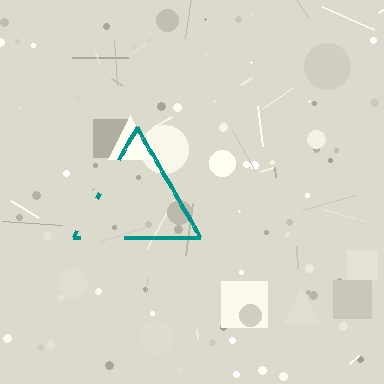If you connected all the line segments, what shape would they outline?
They would outline a triangle.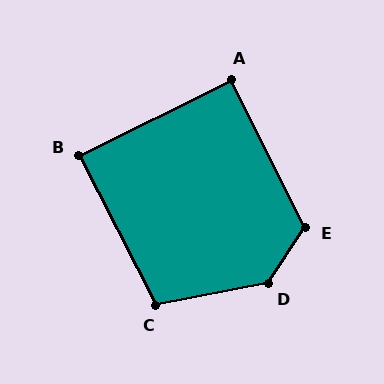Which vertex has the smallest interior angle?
B, at approximately 89 degrees.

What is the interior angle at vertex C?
Approximately 106 degrees (obtuse).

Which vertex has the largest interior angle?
D, at approximately 135 degrees.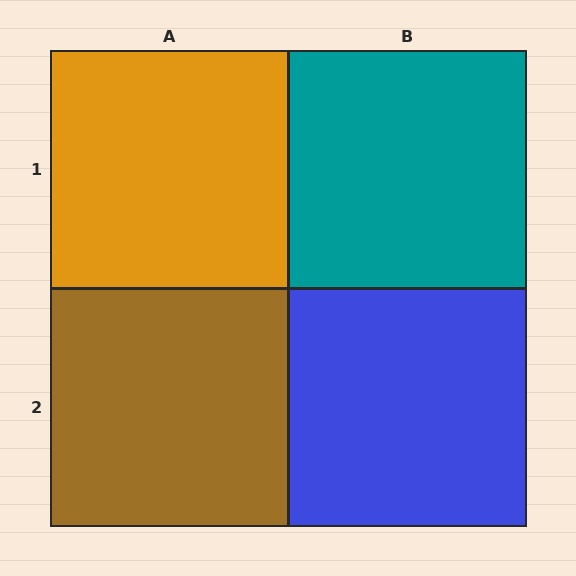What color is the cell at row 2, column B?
Blue.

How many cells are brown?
1 cell is brown.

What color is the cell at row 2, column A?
Brown.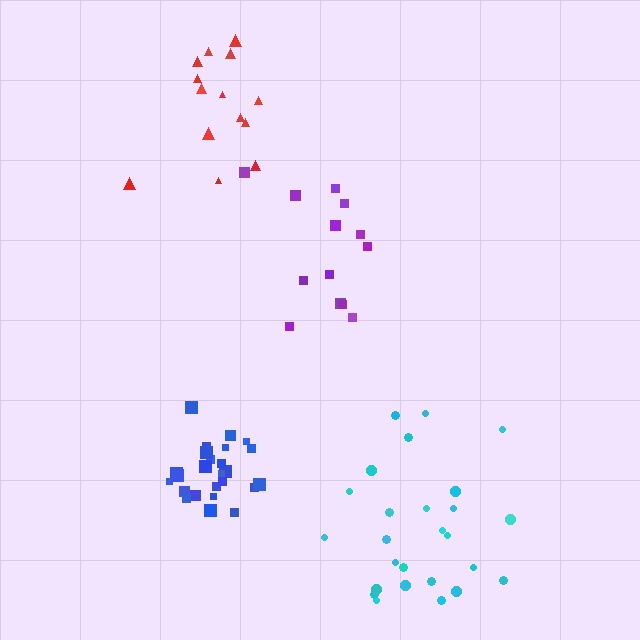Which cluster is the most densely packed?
Blue.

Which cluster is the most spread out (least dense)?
Red.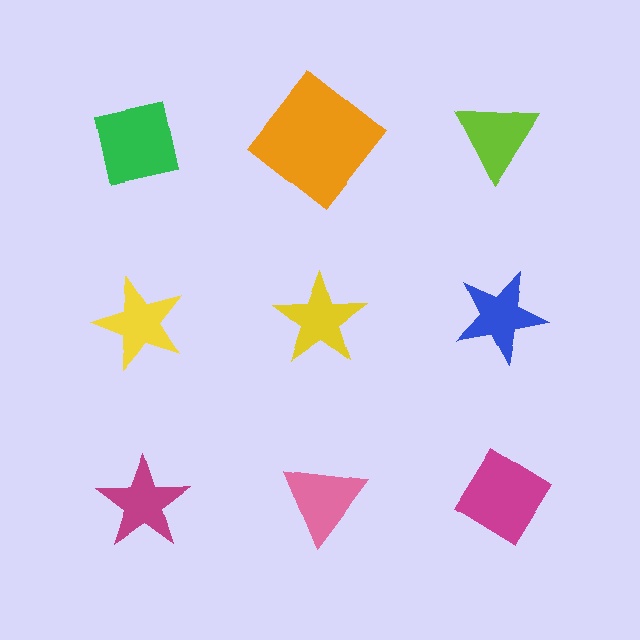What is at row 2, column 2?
A yellow star.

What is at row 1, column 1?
A green square.